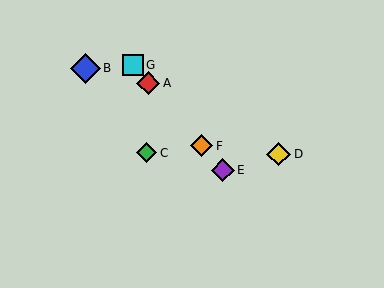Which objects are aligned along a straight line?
Objects A, E, F, G are aligned along a straight line.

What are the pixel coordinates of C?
Object C is at (147, 153).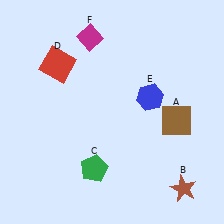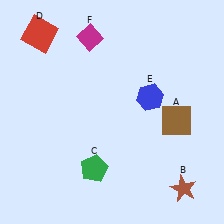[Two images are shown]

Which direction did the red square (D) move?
The red square (D) moved up.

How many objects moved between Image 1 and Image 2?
1 object moved between the two images.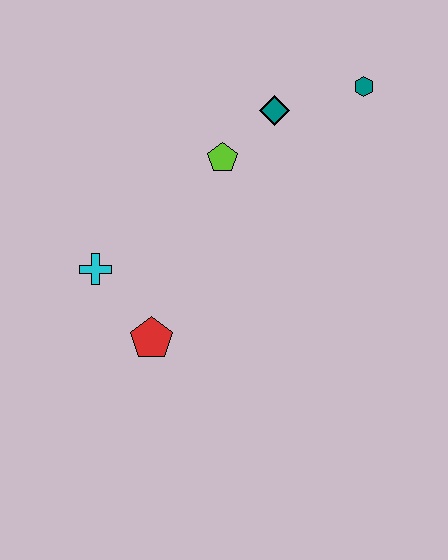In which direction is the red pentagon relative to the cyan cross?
The red pentagon is below the cyan cross.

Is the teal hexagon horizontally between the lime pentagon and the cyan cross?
No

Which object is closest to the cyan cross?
The red pentagon is closest to the cyan cross.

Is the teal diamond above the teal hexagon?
No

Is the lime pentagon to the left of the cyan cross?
No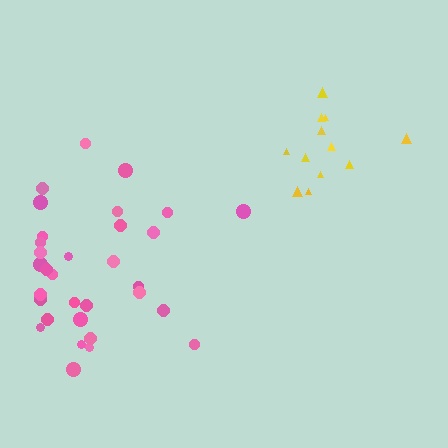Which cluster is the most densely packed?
Pink.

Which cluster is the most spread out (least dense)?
Yellow.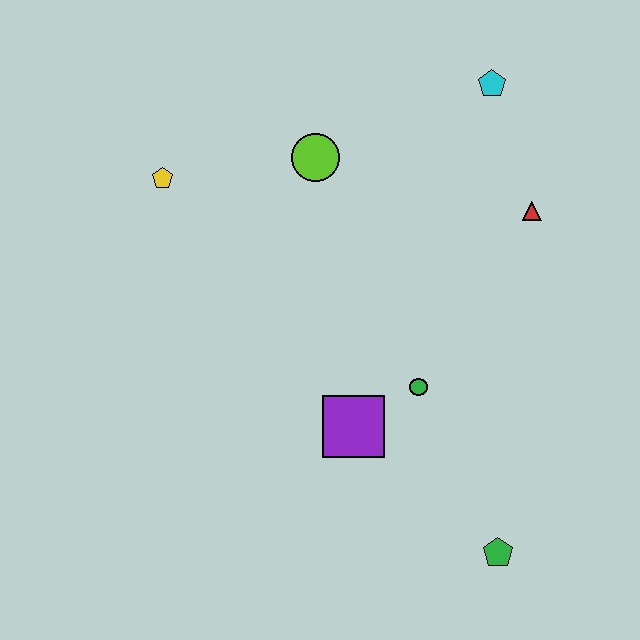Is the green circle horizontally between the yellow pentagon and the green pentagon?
Yes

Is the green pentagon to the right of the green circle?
Yes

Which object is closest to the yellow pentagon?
The lime circle is closest to the yellow pentagon.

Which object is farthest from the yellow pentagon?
The green pentagon is farthest from the yellow pentagon.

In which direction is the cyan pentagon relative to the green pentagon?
The cyan pentagon is above the green pentagon.